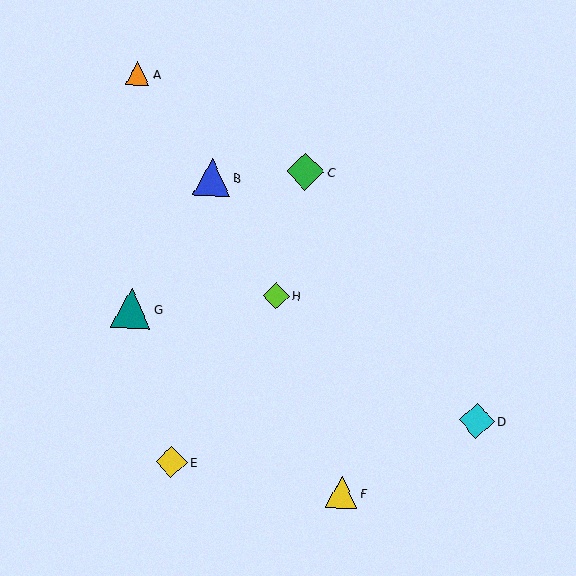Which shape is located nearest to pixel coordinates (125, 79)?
The orange triangle (labeled A) at (138, 73) is nearest to that location.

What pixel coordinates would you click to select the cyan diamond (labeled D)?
Click at (477, 421) to select the cyan diamond D.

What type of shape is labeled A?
Shape A is an orange triangle.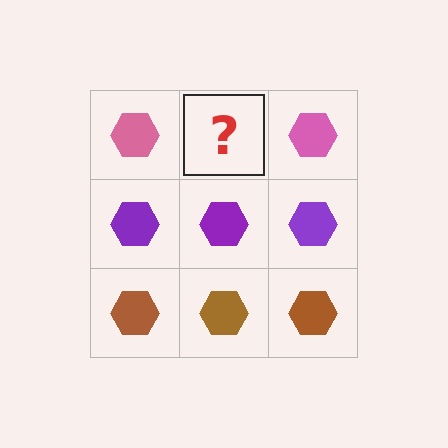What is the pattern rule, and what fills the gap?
The rule is that each row has a consistent color. The gap should be filled with a pink hexagon.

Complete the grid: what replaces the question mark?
The question mark should be replaced with a pink hexagon.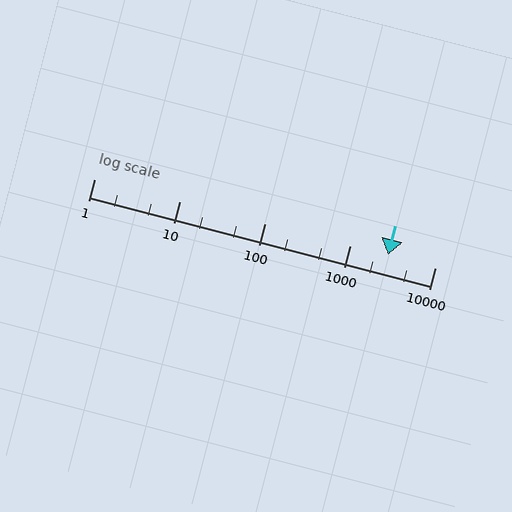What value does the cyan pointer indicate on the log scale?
The pointer indicates approximately 2800.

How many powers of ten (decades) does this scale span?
The scale spans 4 decades, from 1 to 10000.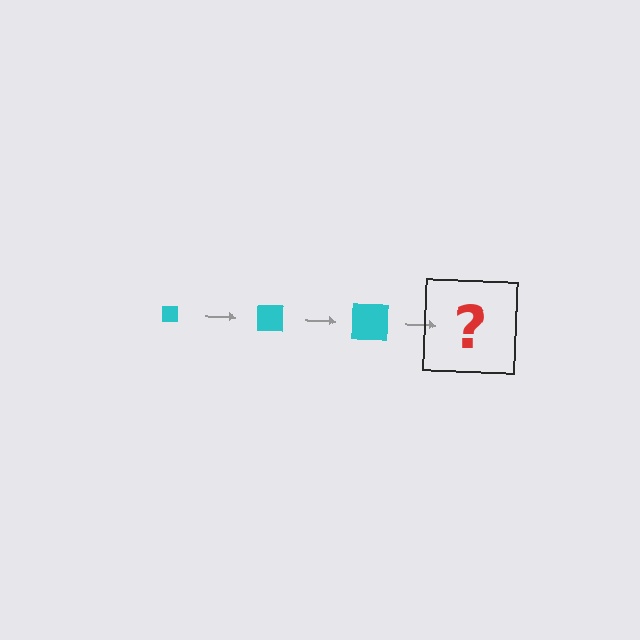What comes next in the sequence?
The next element should be a cyan square, larger than the previous one.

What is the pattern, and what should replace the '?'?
The pattern is that the square gets progressively larger each step. The '?' should be a cyan square, larger than the previous one.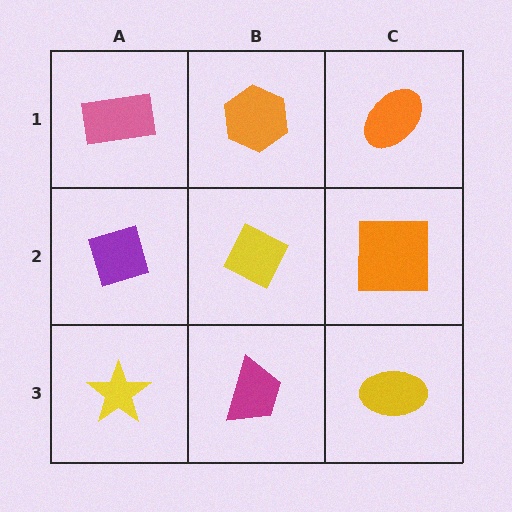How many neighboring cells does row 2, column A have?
3.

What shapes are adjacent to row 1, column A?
A purple diamond (row 2, column A), an orange hexagon (row 1, column B).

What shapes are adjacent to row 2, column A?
A pink rectangle (row 1, column A), a yellow star (row 3, column A), a yellow diamond (row 2, column B).